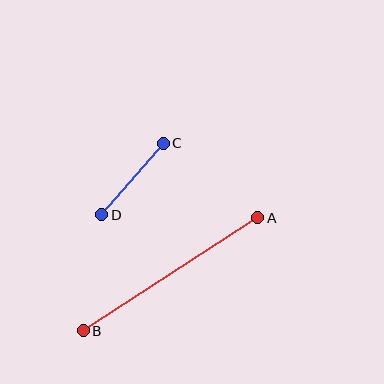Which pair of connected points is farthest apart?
Points A and B are farthest apart.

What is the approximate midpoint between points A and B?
The midpoint is at approximately (171, 274) pixels.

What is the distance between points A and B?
The distance is approximately 207 pixels.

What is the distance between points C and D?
The distance is approximately 94 pixels.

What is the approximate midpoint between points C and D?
The midpoint is at approximately (133, 179) pixels.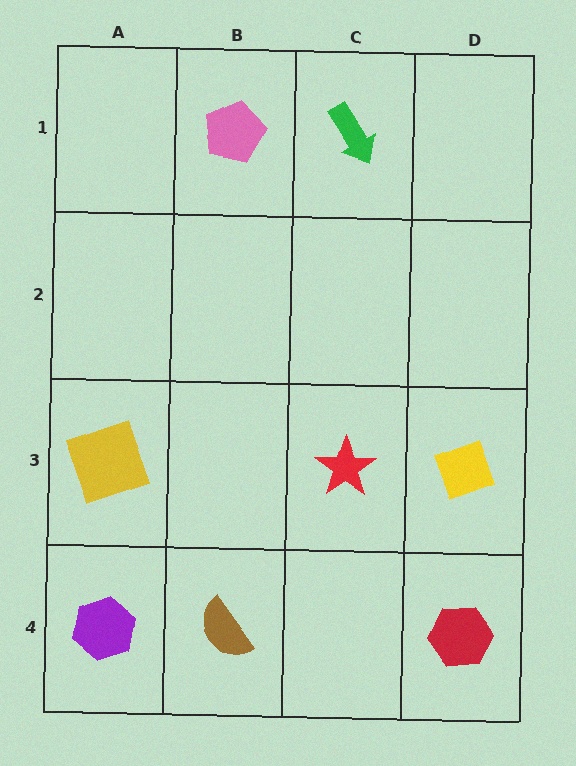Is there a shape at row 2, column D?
No, that cell is empty.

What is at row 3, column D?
A yellow diamond.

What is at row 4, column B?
A brown semicircle.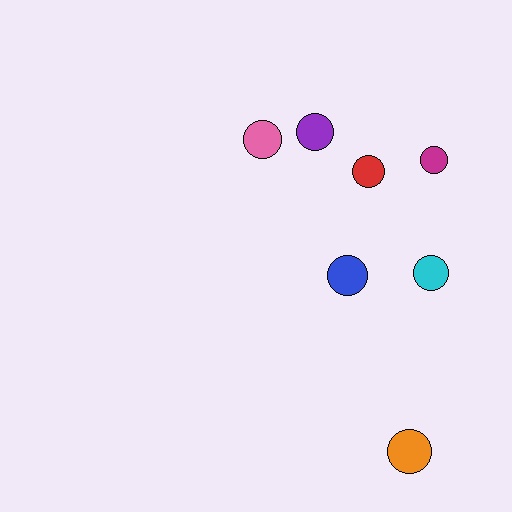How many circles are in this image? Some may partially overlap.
There are 7 circles.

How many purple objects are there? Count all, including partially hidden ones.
There is 1 purple object.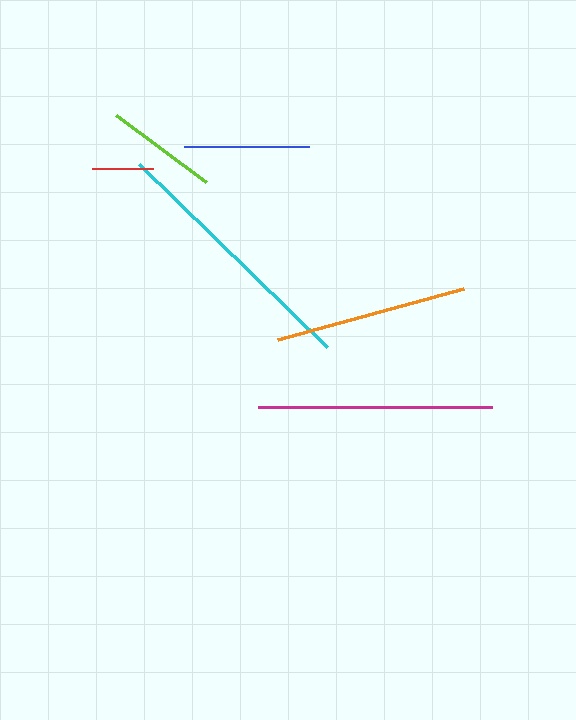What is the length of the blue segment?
The blue segment is approximately 125 pixels long.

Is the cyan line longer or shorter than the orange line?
The cyan line is longer than the orange line.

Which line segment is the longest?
The cyan line is the longest at approximately 262 pixels.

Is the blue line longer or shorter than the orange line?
The orange line is longer than the blue line.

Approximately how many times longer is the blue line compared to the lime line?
The blue line is approximately 1.1 times the length of the lime line.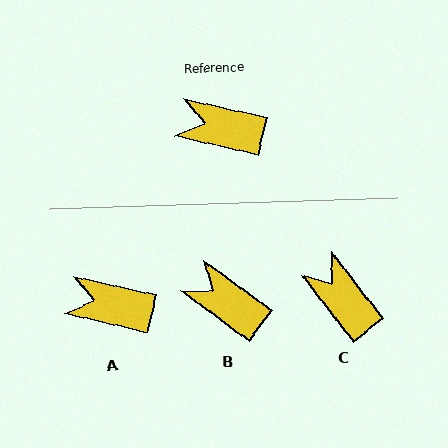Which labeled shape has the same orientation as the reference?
A.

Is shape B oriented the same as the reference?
No, it is off by about 23 degrees.